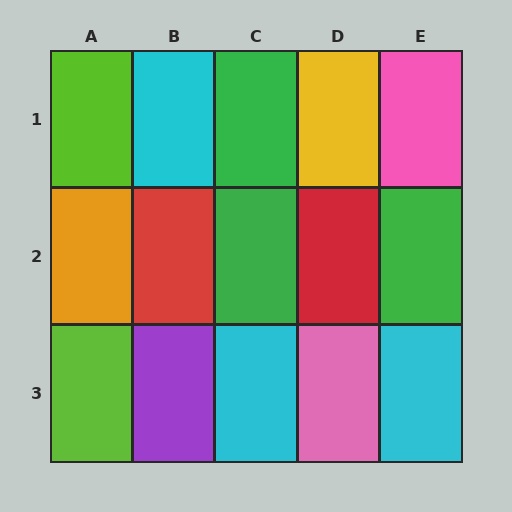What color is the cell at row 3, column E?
Cyan.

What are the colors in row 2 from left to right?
Orange, red, green, red, green.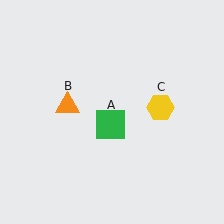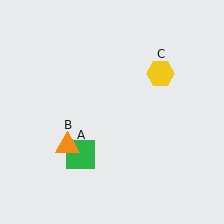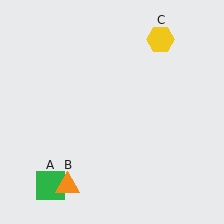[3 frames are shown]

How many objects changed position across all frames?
3 objects changed position: green square (object A), orange triangle (object B), yellow hexagon (object C).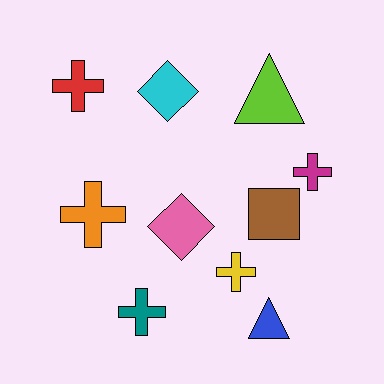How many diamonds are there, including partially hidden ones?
There are 2 diamonds.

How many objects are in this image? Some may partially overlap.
There are 10 objects.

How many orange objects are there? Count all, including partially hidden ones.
There is 1 orange object.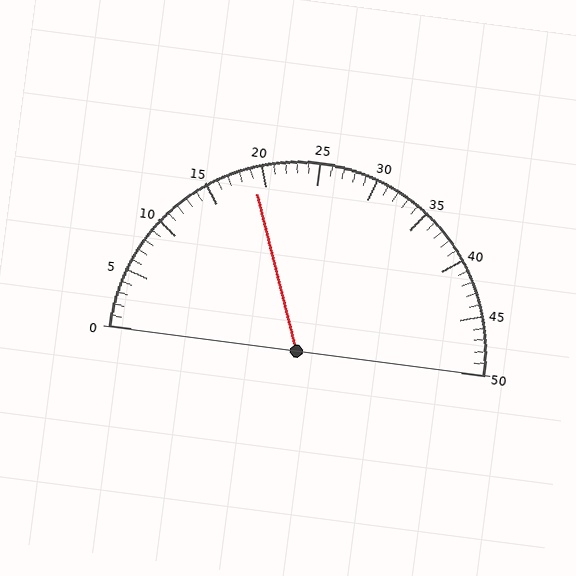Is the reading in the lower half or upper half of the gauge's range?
The reading is in the lower half of the range (0 to 50).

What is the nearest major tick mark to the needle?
The nearest major tick mark is 20.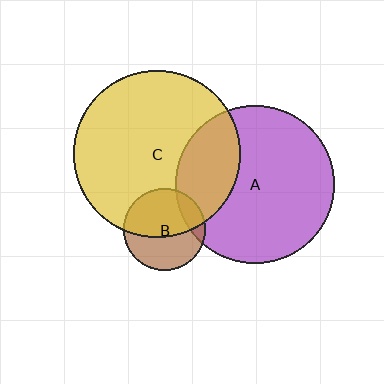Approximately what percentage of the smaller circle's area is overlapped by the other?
Approximately 15%.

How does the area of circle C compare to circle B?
Approximately 4.2 times.